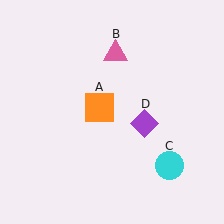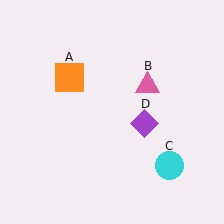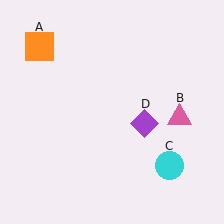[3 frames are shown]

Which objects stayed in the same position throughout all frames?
Cyan circle (object C) and purple diamond (object D) remained stationary.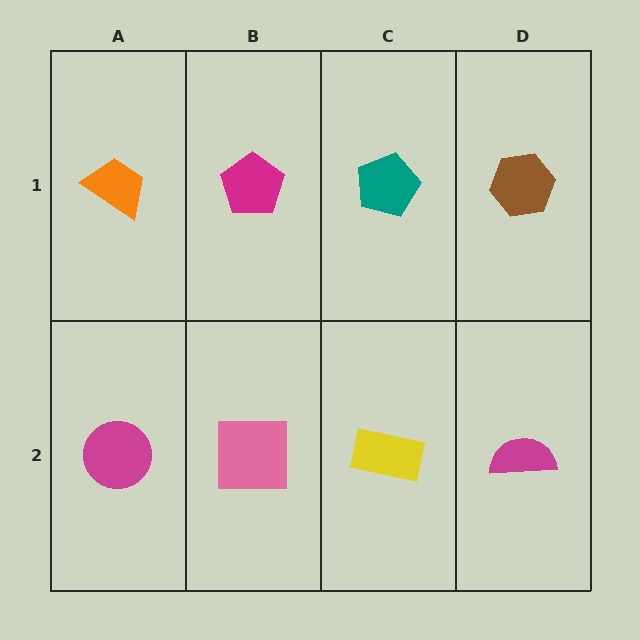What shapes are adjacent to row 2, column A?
An orange trapezoid (row 1, column A), a pink square (row 2, column B).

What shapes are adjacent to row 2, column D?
A brown hexagon (row 1, column D), a yellow rectangle (row 2, column C).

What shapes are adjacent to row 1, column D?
A magenta semicircle (row 2, column D), a teal pentagon (row 1, column C).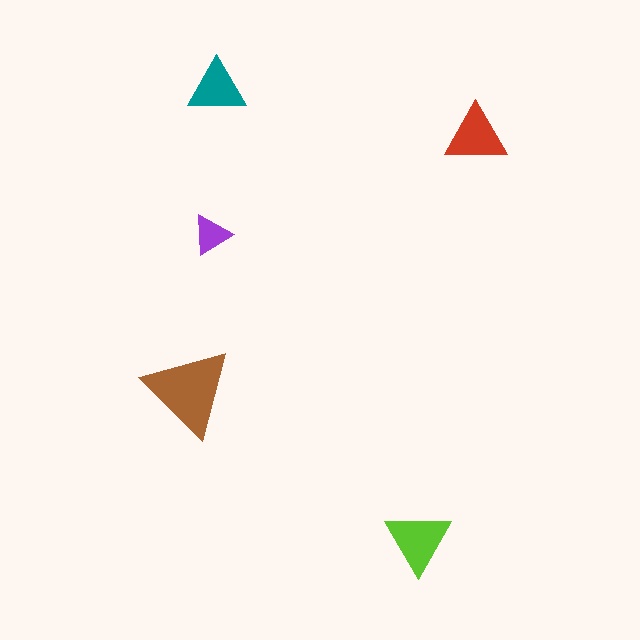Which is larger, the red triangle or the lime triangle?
The lime one.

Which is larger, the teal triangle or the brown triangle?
The brown one.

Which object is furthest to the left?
The brown triangle is leftmost.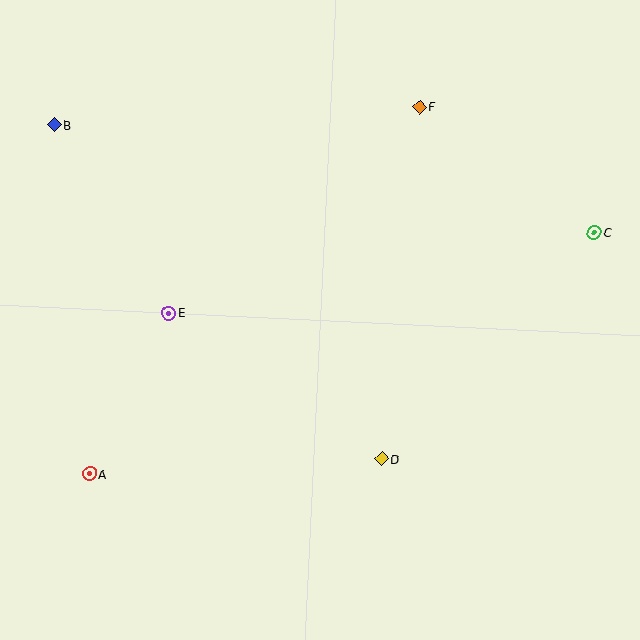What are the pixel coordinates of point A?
Point A is at (90, 474).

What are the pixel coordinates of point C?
Point C is at (594, 232).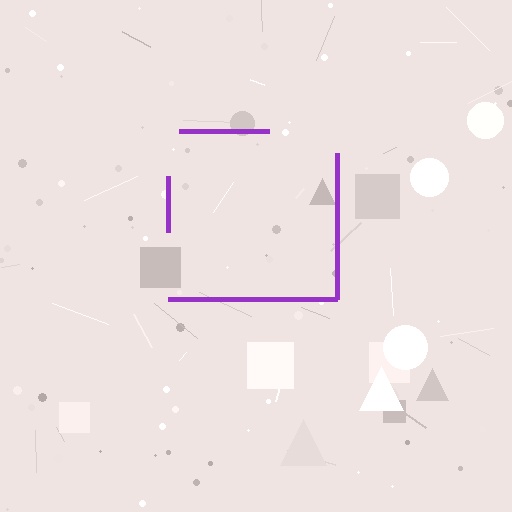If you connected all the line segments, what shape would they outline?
They would outline a square.